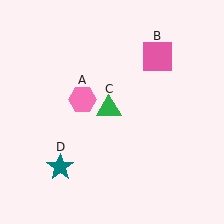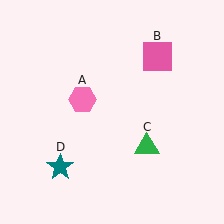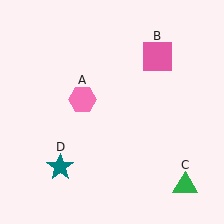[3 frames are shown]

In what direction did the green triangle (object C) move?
The green triangle (object C) moved down and to the right.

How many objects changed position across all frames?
1 object changed position: green triangle (object C).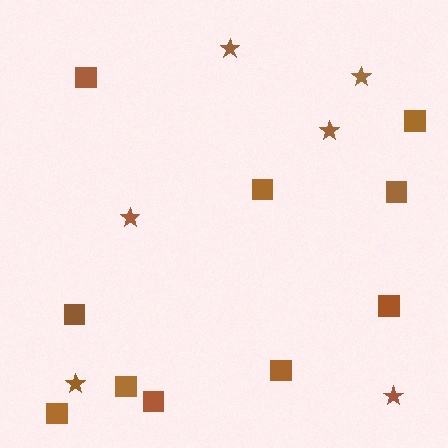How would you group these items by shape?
There are 2 groups: one group of squares (10) and one group of stars (6).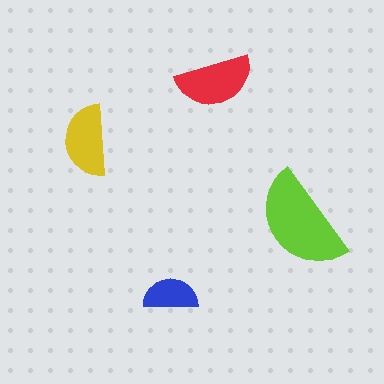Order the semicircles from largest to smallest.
the lime one, the red one, the yellow one, the blue one.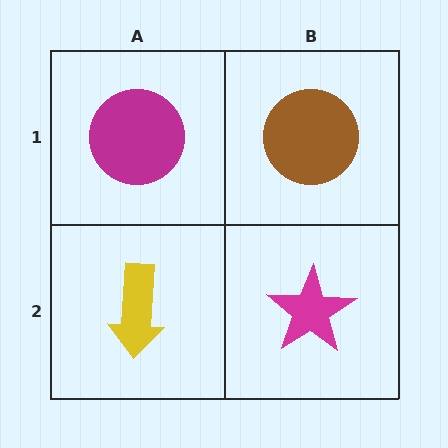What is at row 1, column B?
A brown circle.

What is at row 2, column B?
A magenta star.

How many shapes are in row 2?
2 shapes.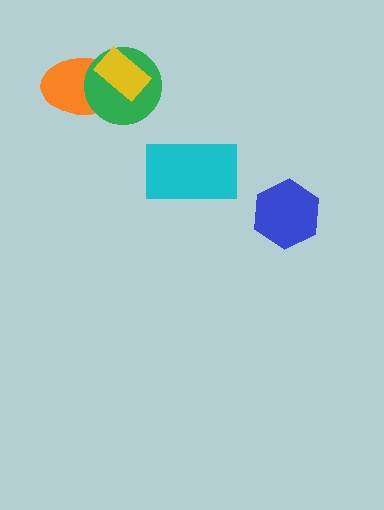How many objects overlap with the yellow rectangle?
2 objects overlap with the yellow rectangle.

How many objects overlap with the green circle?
2 objects overlap with the green circle.